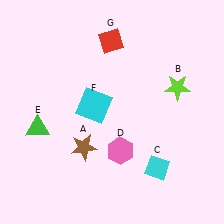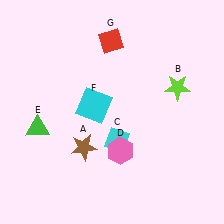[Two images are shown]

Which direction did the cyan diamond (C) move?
The cyan diamond (C) moved left.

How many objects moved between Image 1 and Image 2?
1 object moved between the two images.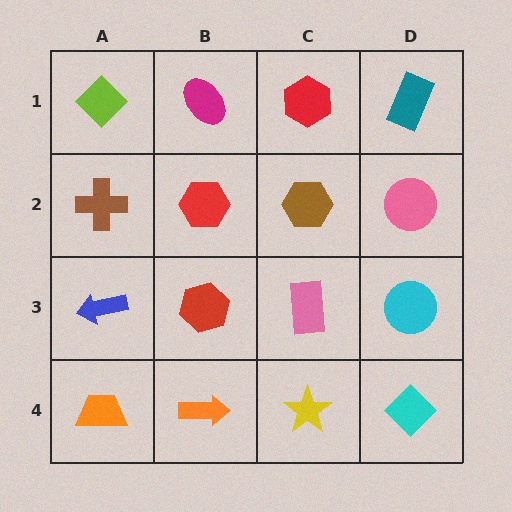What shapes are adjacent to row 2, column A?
A lime diamond (row 1, column A), a blue arrow (row 3, column A), a red hexagon (row 2, column B).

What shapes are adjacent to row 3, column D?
A pink circle (row 2, column D), a cyan diamond (row 4, column D), a pink rectangle (row 3, column C).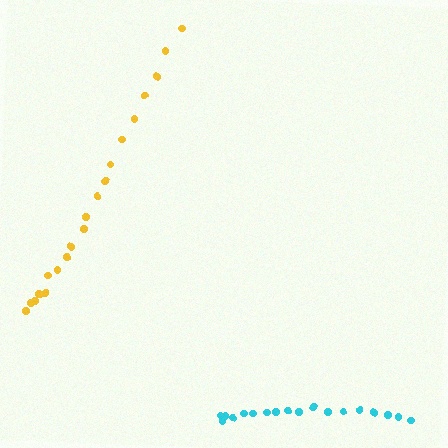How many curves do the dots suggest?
There are 2 distinct paths.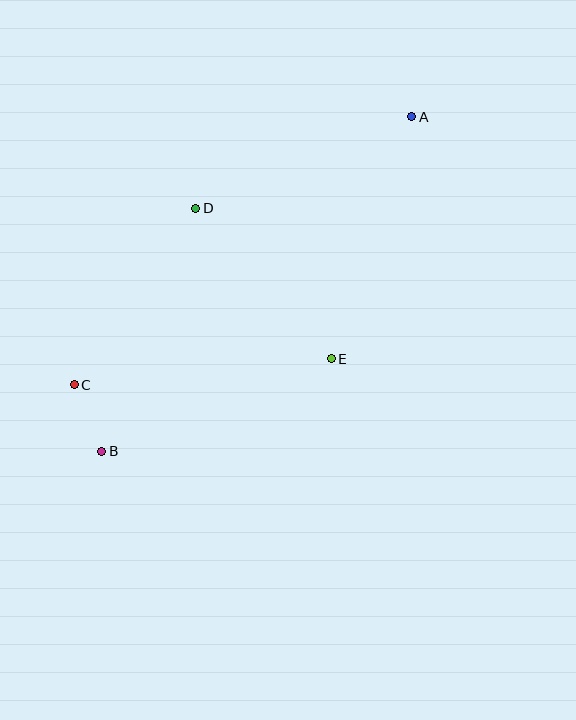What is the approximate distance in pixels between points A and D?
The distance between A and D is approximately 235 pixels.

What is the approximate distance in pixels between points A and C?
The distance between A and C is approximately 431 pixels.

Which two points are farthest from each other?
Points A and B are farthest from each other.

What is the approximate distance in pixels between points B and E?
The distance between B and E is approximately 248 pixels.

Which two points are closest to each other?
Points B and C are closest to each other.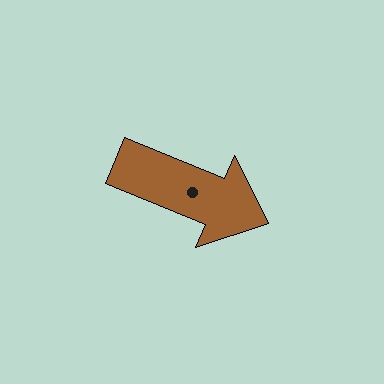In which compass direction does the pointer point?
Southeast.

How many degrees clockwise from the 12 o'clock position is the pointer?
Approximately 113 degrees.